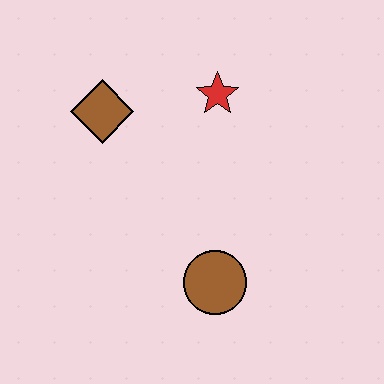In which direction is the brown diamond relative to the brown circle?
The brown diamond is above the brown circle.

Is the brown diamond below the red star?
Yes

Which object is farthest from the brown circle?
The brown diamond is farthest from the brown circle.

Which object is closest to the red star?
The brown diamond is closest to the red star.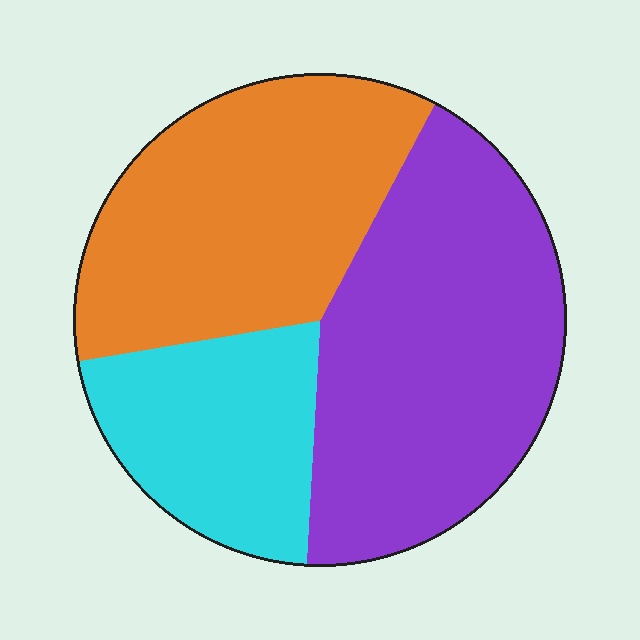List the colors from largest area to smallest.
From largest to smallest: purple, orange, cyan.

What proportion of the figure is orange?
Orange covers 36% of the figure.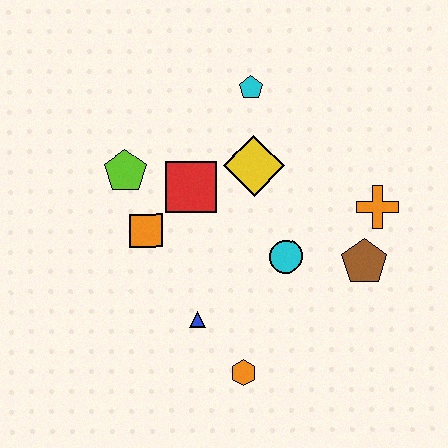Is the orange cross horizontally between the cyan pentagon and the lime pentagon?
No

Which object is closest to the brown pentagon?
The orange cross is closest to the brown pentagon.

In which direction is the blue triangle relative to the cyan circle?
The blue triangle is to the left of the cyan circle.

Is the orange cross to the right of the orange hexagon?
Yes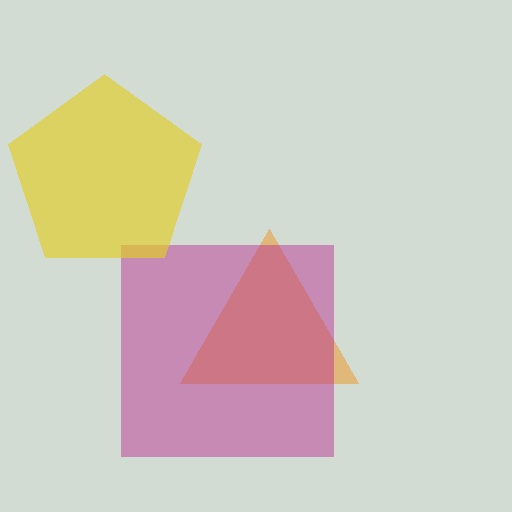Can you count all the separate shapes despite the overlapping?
Yes, there are 3 separate shapes.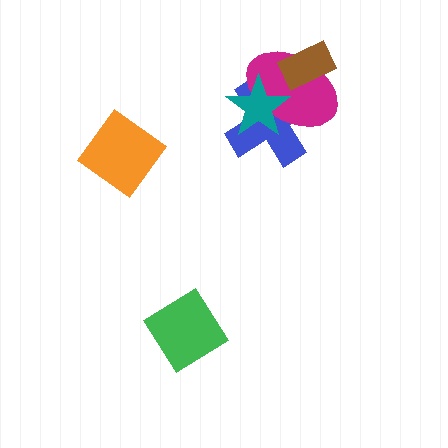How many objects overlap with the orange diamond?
0 objects overlap with the orange diamond.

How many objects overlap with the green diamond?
0 objects overlap with the green diamond.